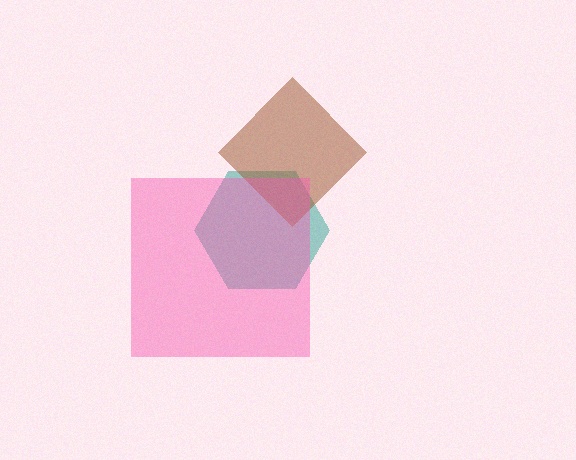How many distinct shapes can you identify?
There are 3 distinct shapes: a teal hexagon, a brown diamond, a pink square.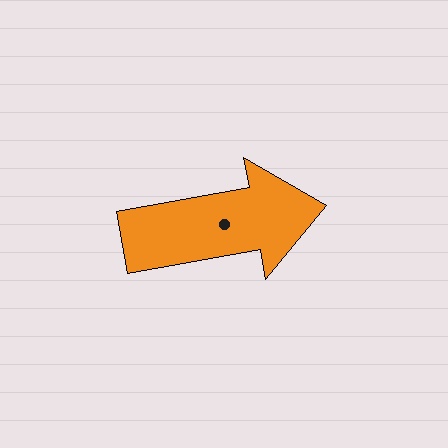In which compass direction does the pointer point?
East.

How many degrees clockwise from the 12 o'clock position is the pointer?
Approximately 80 degrees.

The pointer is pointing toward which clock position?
Roughly 3 o'clock.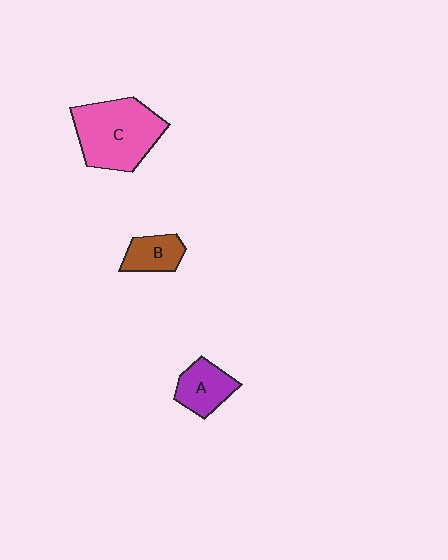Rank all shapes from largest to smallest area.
From largest to smallest: C (pink), A (purple), B (brown).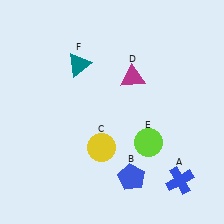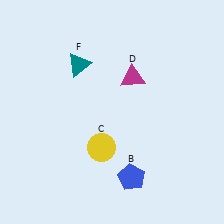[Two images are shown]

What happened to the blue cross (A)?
The blue cross (A) was removed in Image 2. It was in the bottom-right area of Image 1.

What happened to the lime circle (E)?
The lime circle (E) was removed in Image 2. It was in the bottom-right area of Image 1.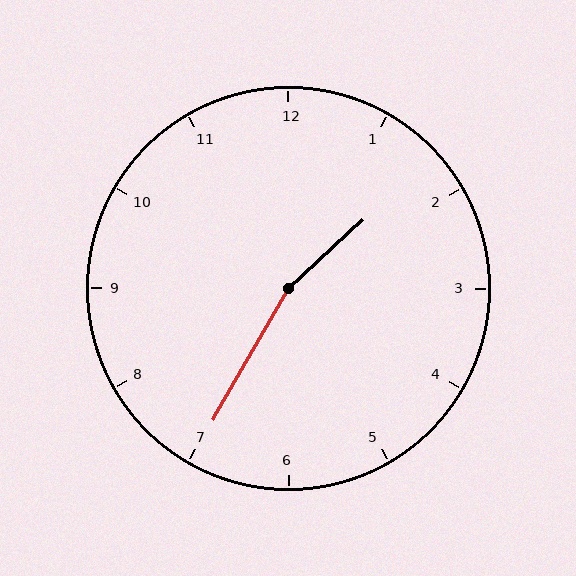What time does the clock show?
1:35.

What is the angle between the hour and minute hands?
Approximately 162 degrees.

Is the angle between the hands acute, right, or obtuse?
It is obtuse.